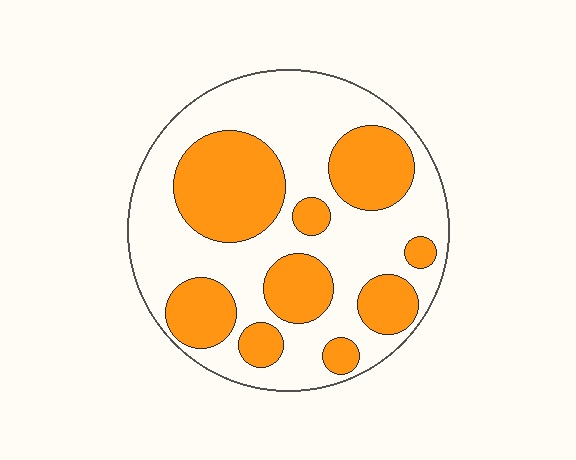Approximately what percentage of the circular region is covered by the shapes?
Approximately 40%.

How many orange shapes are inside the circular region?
9.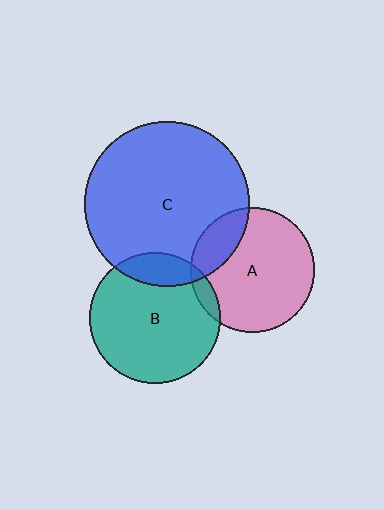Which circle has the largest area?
Circle C (blue).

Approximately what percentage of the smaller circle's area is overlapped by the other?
Approximately 20%.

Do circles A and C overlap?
Yes.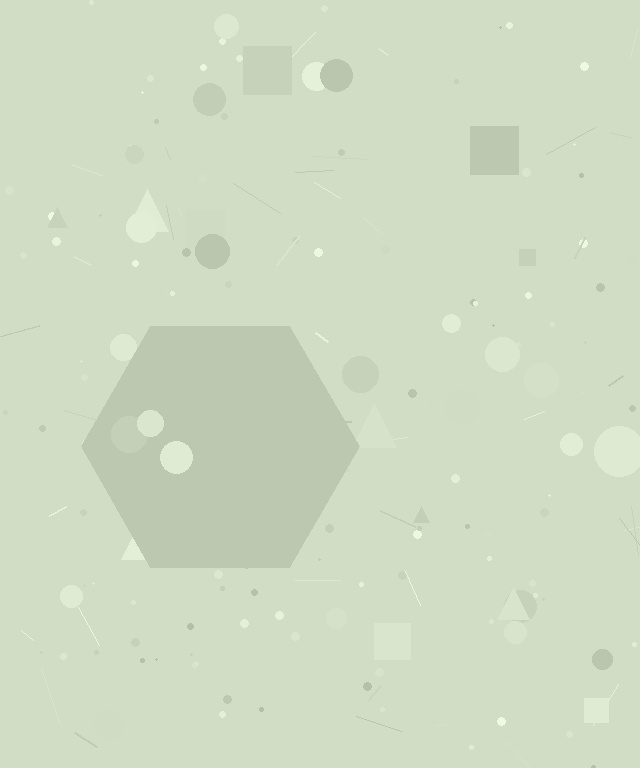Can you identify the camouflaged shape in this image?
The camouflaged shape is a hexagon.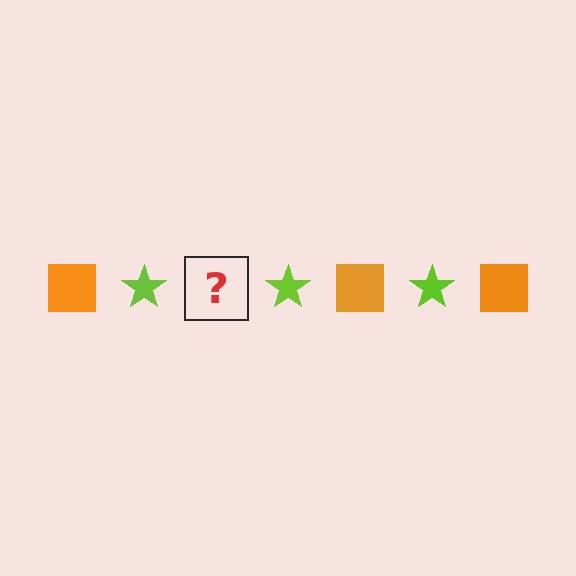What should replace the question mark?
The question mark should be replaced with an orange square.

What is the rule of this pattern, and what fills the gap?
The rule is that the pattern alternates between orange square and lime star. The gap should be filled with an orange square.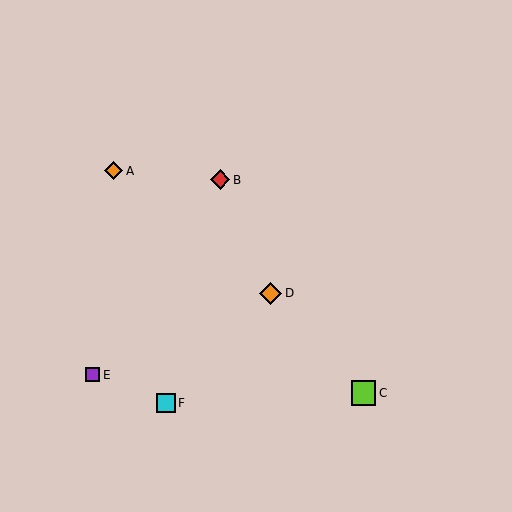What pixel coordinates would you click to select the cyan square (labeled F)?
Click at (166, 403) to select the cyan square F.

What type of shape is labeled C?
Shape C is a lime square.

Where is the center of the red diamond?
The center of the red diamond is at (220, 180).